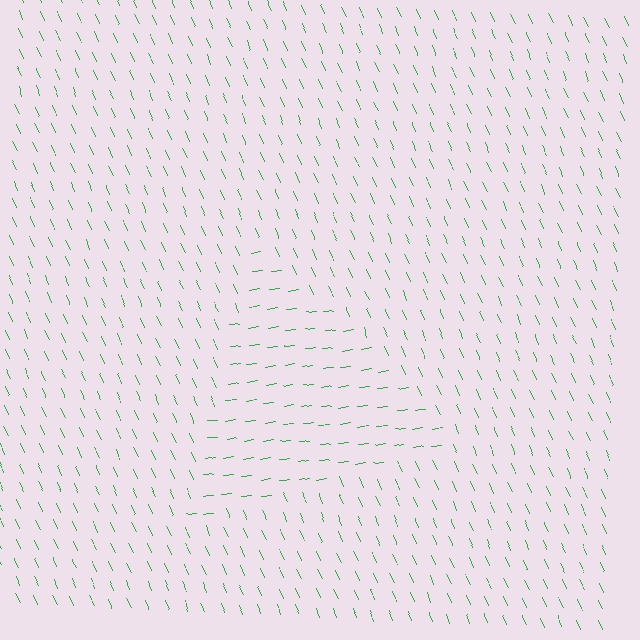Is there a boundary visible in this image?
Yes, there is a texture boundary formed by a change in line orientation.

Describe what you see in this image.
The image is filled with small green line segments. A triangle region in the image has lines oriented differently from the surrounding lines, creating a visible texture boundary.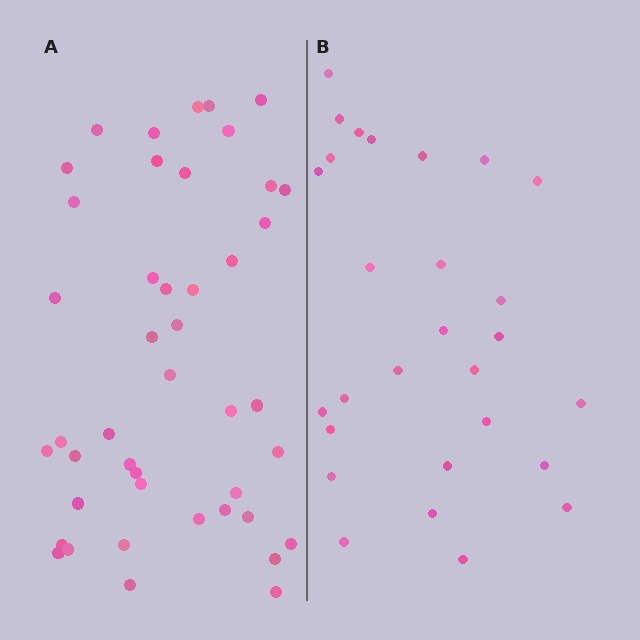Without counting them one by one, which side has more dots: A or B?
Region A (the left region) has more dots.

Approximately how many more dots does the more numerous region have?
Region A has approximately 15 more dots than region B.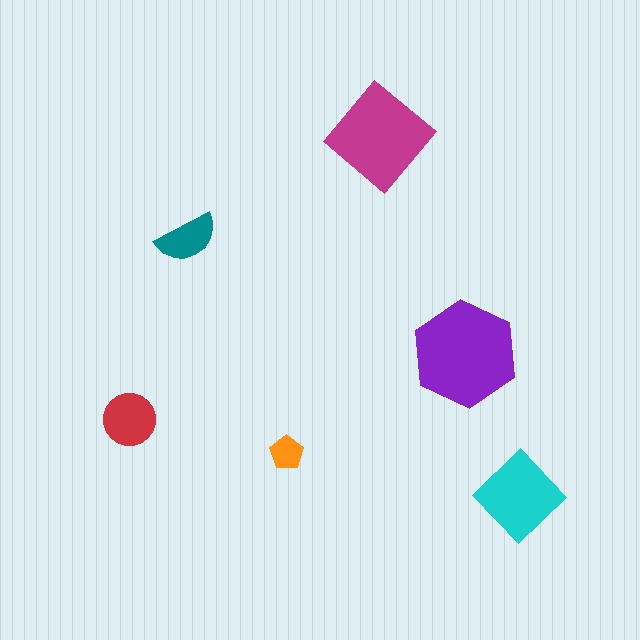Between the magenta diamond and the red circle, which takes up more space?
The magenta diamond.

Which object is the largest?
The purple hexagon.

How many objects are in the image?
There are 6 objects in the image.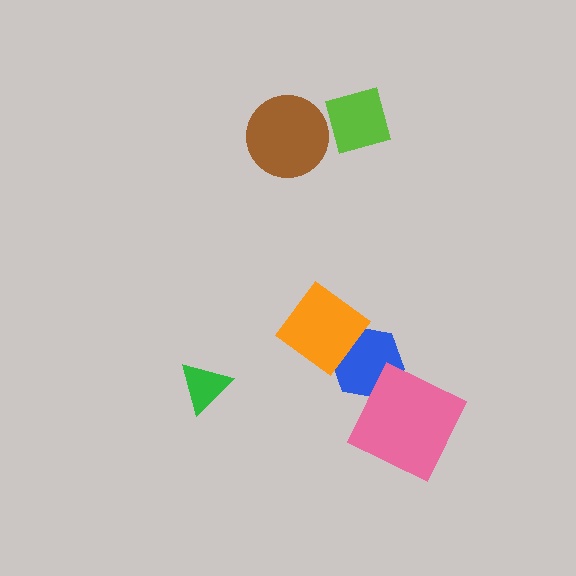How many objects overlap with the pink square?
1 object overlaps with the pink square.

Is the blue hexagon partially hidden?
Yes, it is partially covered by another shape.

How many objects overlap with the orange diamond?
1 object overlaps with the orange diamond.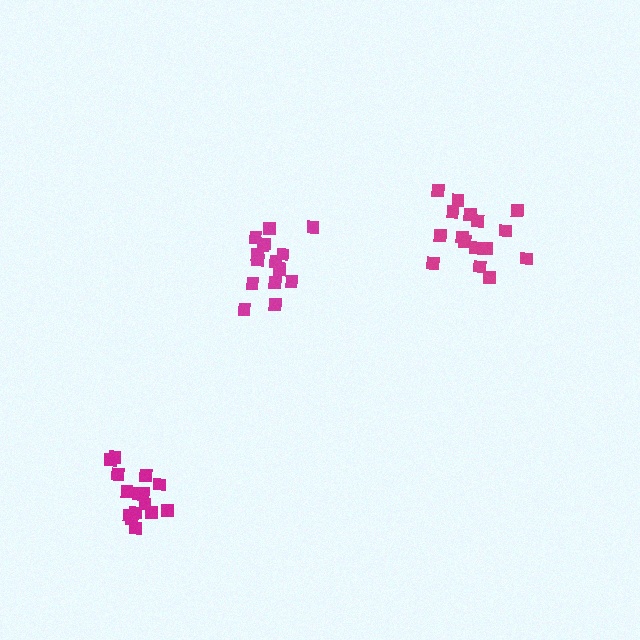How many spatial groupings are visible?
There are 3 spatial groupings.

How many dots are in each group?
Group 1: 16 dots, Group 2: 16 dots, Group 3: 15 dots (47 total).